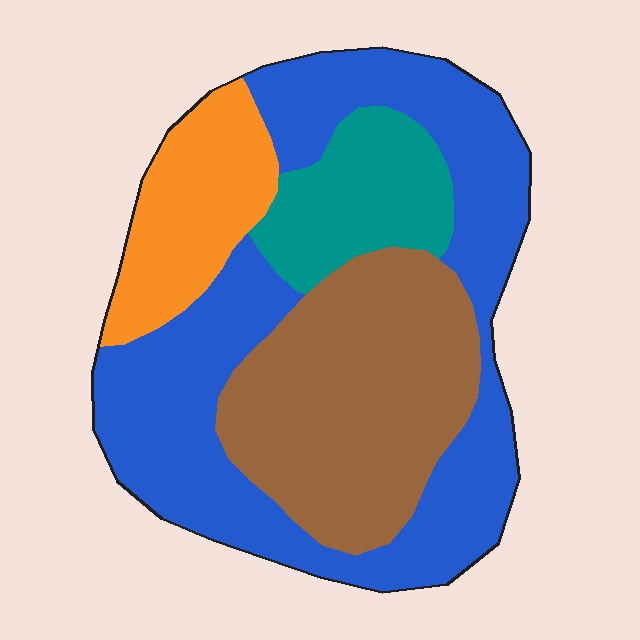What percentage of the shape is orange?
Orange covers around 15% of the shape.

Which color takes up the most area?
Blue, at roughly 45%.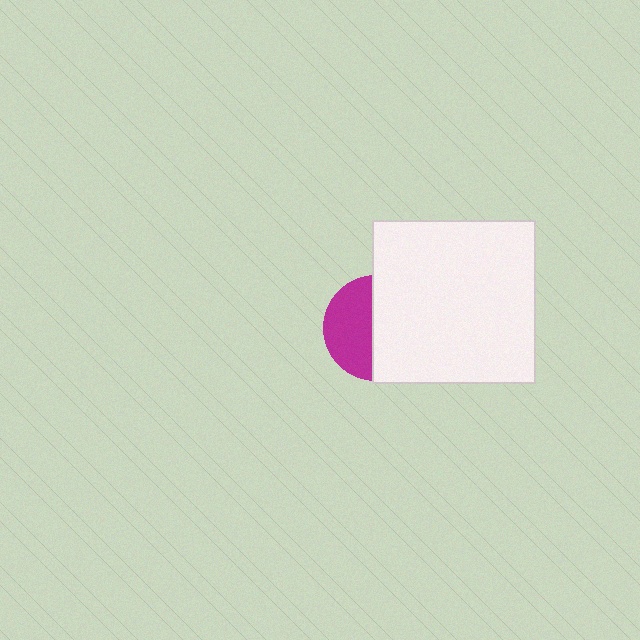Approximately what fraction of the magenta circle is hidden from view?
Roughly 56% of the magenta circle is hidden behind the white square.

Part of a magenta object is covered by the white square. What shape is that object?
It is a circle.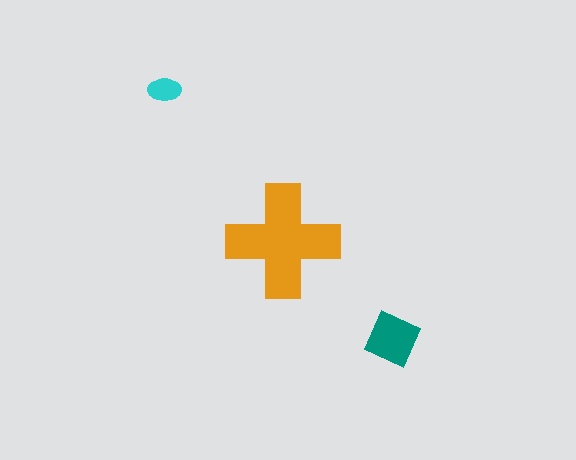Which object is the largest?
The orange cross.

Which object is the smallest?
The cyan ellipse.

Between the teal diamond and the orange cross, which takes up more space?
The orange cross.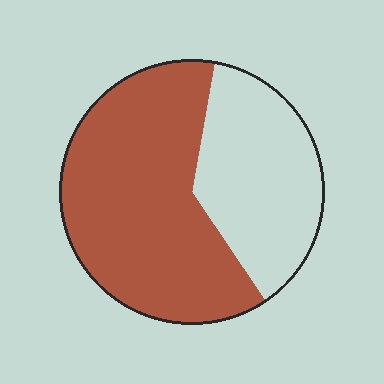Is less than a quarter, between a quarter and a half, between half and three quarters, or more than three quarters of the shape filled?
Between half and three quarters.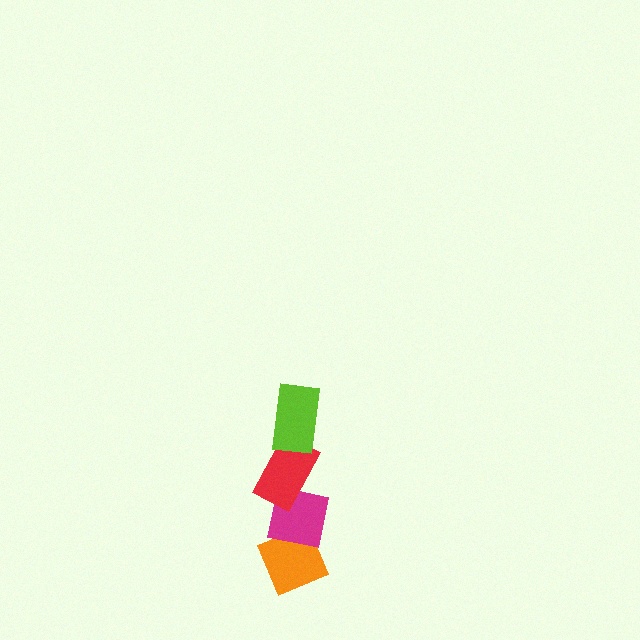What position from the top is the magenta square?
The magenta square is 3rd from the top.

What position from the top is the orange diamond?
The orange diamond is 4th from the top.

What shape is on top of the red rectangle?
The lime rectangle is on top of the red rectangle.